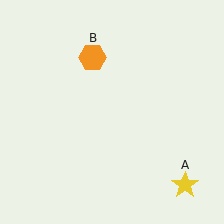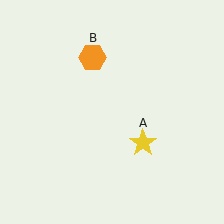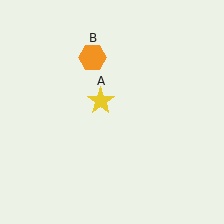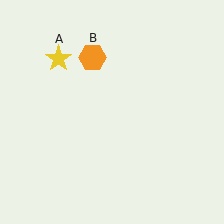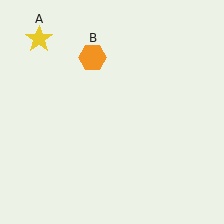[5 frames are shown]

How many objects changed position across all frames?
1 object changed position: yellow star (object A).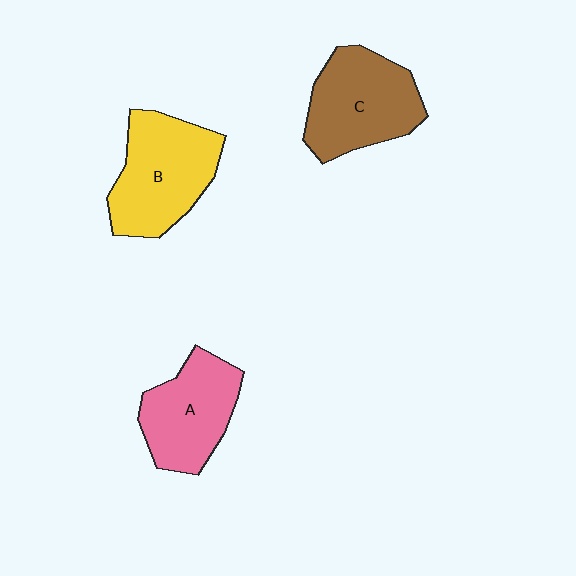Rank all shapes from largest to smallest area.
From largest to smallest: B (yellow), C (brown), A (pink).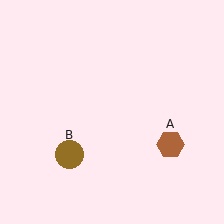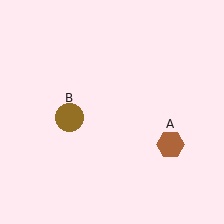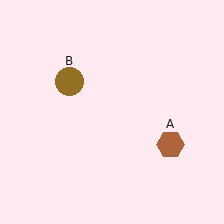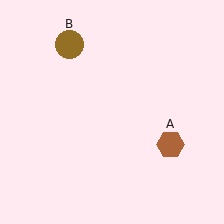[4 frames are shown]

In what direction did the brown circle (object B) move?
The brown circle (object B) moved up.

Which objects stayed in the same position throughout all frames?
Brown hexagon (object A) remained stationary.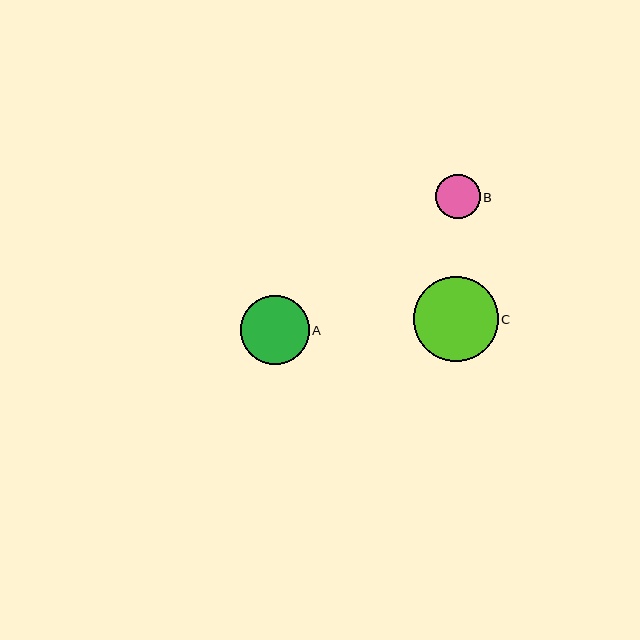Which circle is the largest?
Circle C is the largest with a size of approximately 84 pixels.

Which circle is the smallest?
Circle B is the smallest with a size of approximately 44 pixels.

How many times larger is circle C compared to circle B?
Circle C is approximately 1.9 times the size of circle B.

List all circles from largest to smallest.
From largest to smallest: C, A, B.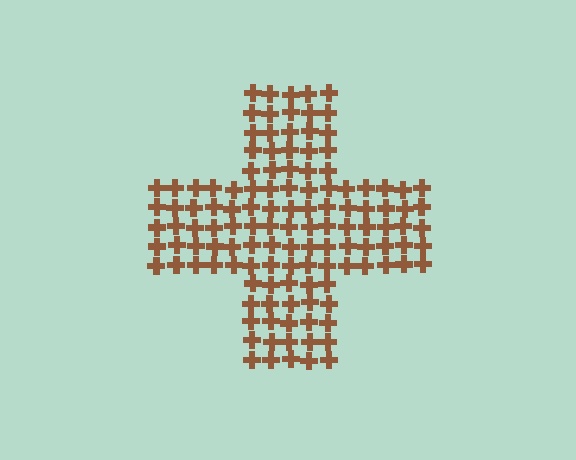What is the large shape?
The large shape is a cross.